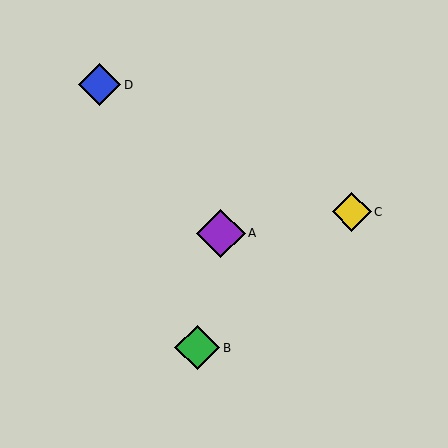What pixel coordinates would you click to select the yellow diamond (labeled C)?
Click at (352, 212) to select the yellow diamond C.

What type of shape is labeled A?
Shape A is a purple diamond.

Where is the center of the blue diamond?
The center of the blue diamond is at (100, 85).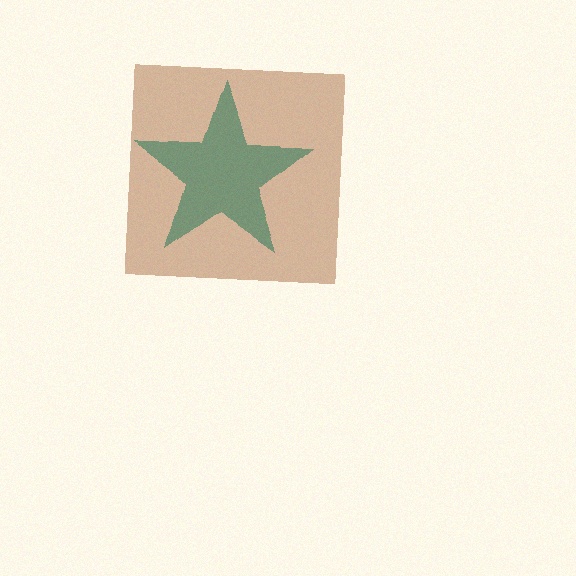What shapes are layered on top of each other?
The layered shapes are: a teal star, a brown square.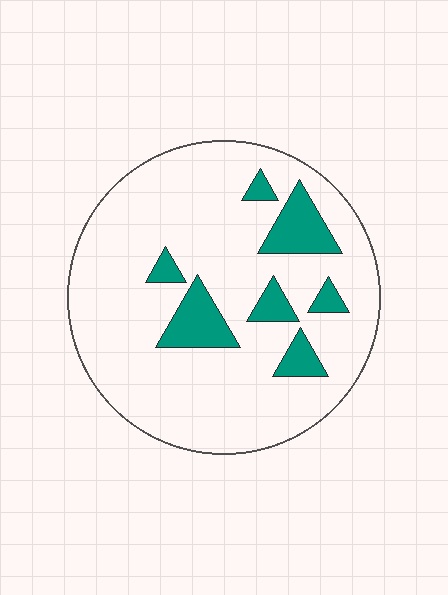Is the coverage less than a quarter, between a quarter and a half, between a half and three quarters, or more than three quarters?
Less than a quarter.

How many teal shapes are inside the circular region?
7.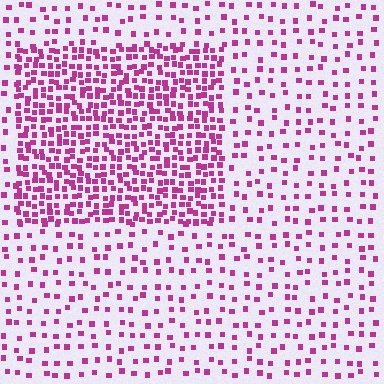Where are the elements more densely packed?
The elements are more densely packed inside the rectangle boundary.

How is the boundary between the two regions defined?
The boundary is defined by a change in element density (approximately 2.7x ratio). All elements are the same color, size, and shape.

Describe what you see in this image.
The image contains small magenta elements arranged at two different densities. A rectangle-shaped region is visible where the elements are more densely packed than the surrounding area.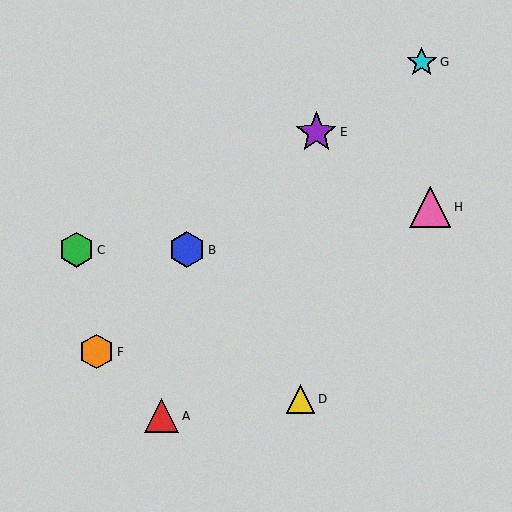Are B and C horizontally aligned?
Yes, both are at y≈250.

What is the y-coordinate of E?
Object E is at y≈132.